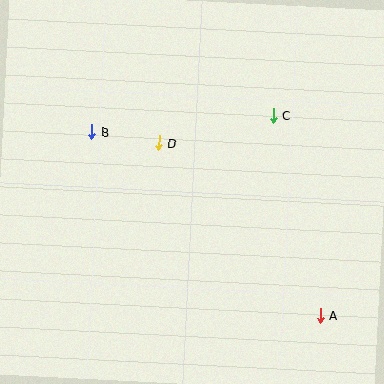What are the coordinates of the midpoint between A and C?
The midpoint between A and C is at (297, 215).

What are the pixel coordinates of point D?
Point D is at (159, 143).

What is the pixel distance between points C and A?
The distance between C and A is 206 pixels.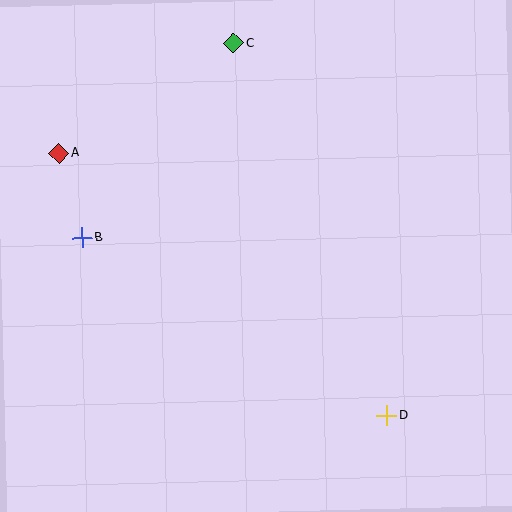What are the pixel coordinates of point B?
Point B is at (82, 238).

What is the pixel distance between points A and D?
The distance between A and D is 420 pixels.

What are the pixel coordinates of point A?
Point A is at (59, 153).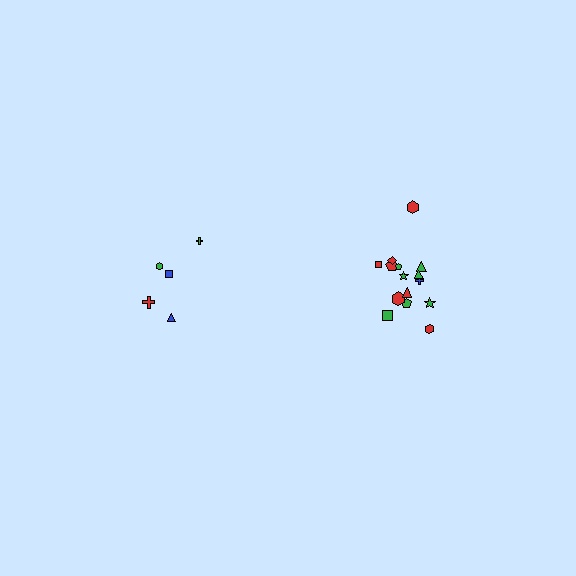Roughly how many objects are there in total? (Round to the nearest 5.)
Roughly 20 objects in total.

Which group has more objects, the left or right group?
The right group.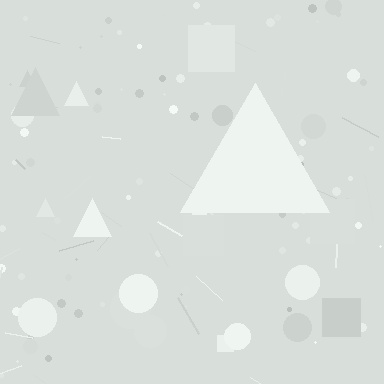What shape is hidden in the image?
A triangle is hidden in the image.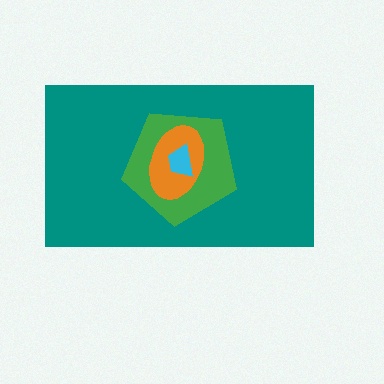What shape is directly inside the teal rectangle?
The green pentagon.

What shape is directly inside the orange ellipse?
The cyan trapezoid.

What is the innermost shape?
The cyan trapezoid.